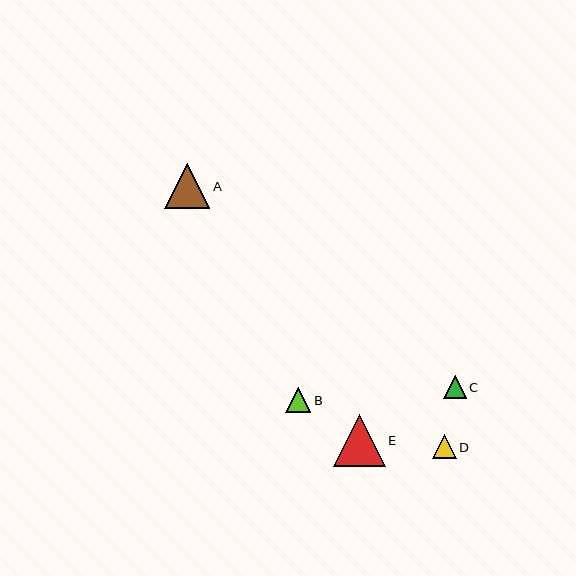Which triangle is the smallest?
Triangle C is the smallest with a size of approximately 23 pixels.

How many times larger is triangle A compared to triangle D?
Triangle A is approximately 1.9 times the size of triangle D.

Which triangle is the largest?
Triangle E is the largest with a size of approximately 51 pixels.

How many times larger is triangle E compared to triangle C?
Triangle E is approximately 2.3 times the size of triangle C.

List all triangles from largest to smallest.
From largest to smallest: E, A, B, D, C.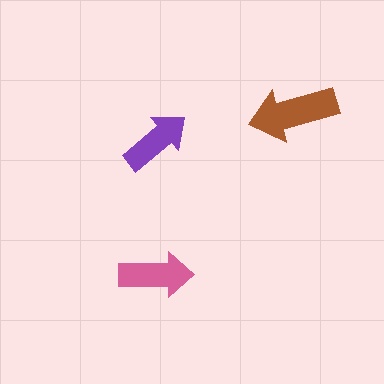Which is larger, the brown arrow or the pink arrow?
The brown one.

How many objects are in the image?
There are 3 objects in the image.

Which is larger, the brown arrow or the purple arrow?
The brown one.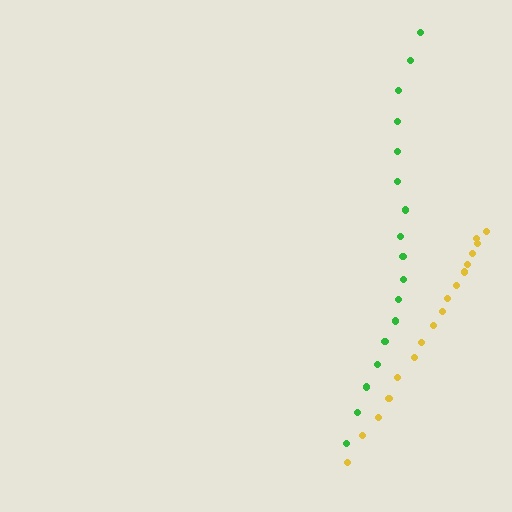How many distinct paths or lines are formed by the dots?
There are 2 distinct paths.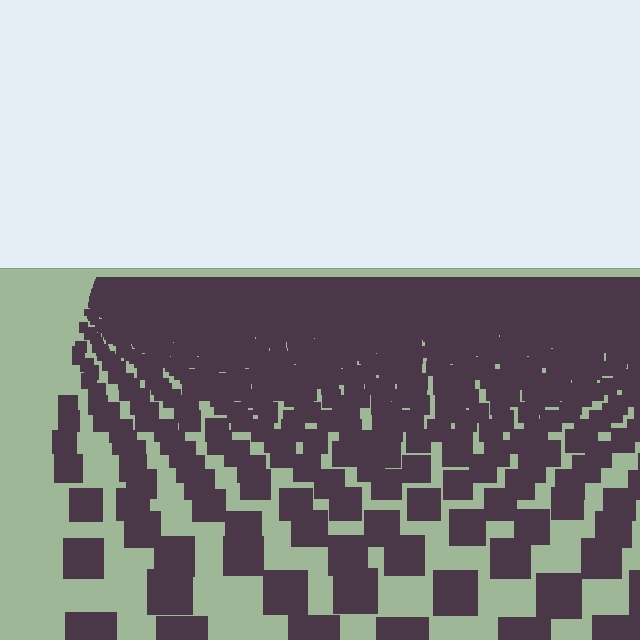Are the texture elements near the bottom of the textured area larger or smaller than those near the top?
Larger. Near the bottom, elements are closer to the viewer and appear at a bigger on-screen size.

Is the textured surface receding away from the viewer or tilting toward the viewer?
The surface is receding away from the viewer. Texture elements get smaller and denser toward the top.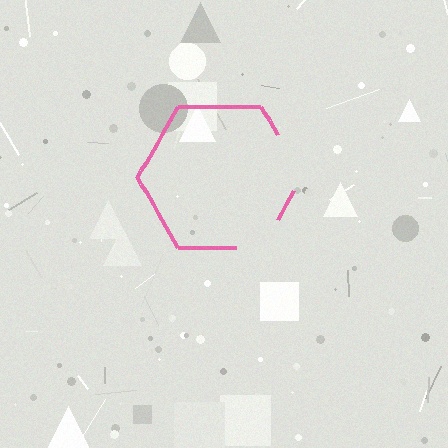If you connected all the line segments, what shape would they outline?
They would outline a hexagon.